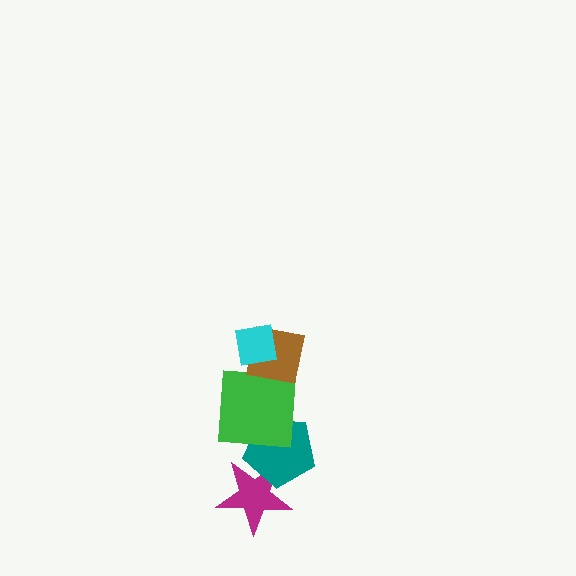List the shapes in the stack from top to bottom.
From top to bottom: the cyan square, the brown square, the green square, the teal pentagon, the magenta star.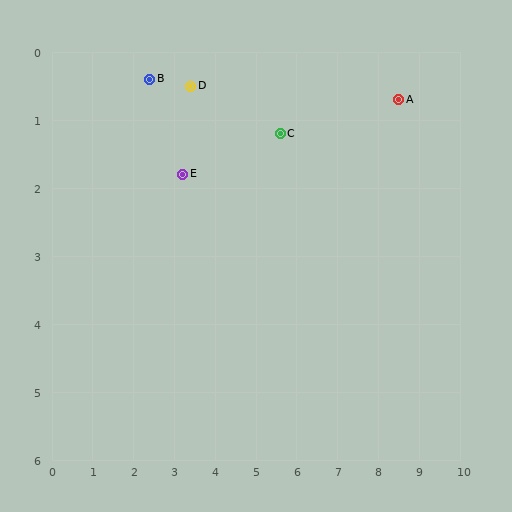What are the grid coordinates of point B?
Point B is at approximately (2.4, 0.4).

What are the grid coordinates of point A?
Point A is at approximately (8.5, 0.7).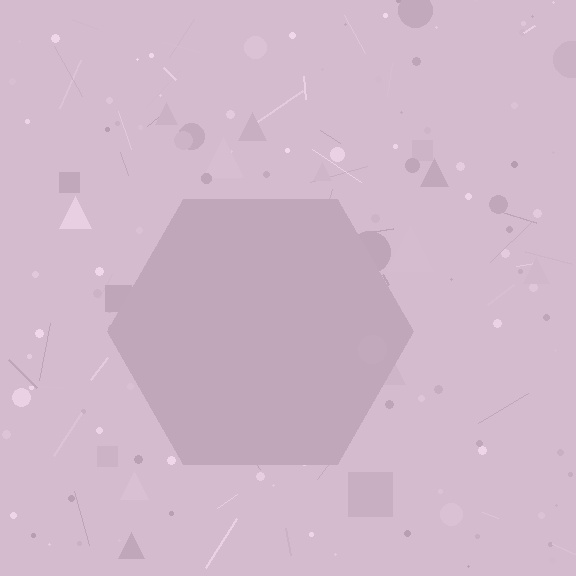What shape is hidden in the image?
A hexagon is hidden in the image.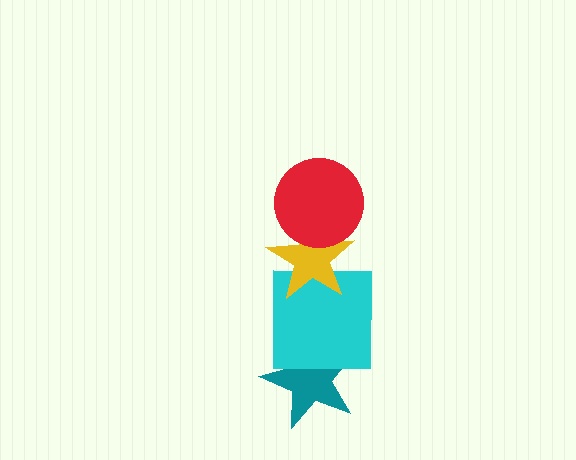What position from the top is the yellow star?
The yellow star is 2nd from the top.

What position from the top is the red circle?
The red circle is 1st from the top.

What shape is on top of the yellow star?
The red circle is on top of the yellow star.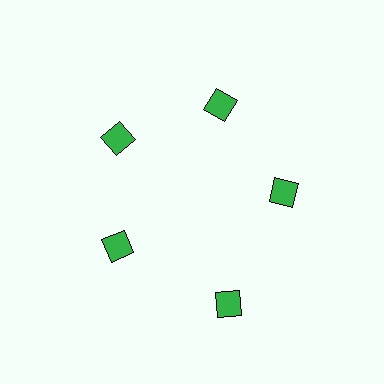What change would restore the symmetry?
The symmetry would be restored by moving it inward, back onto the ring so that all 5 squares sit at equal angles and equal distance from the center.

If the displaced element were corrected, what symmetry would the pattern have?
It would have 5-fold rotational symmetry — the pattern would map onto itself every 72 degrees.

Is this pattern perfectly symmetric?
No. The 5 green squares are arranged in a ring, but one element near the 5 o'clock position is pushed outward from the center, breaking the 5-fold rotational symmetry.